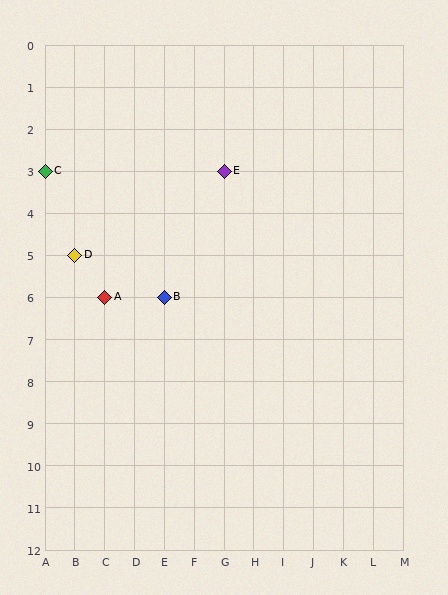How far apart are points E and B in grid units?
Points E and B are 2 columns and 3 rows apart (about 3.6 grid units diagonally).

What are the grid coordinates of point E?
Point E is at grid coordinates (G, 3).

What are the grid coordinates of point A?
Point A is at grid coordinates (C, 6).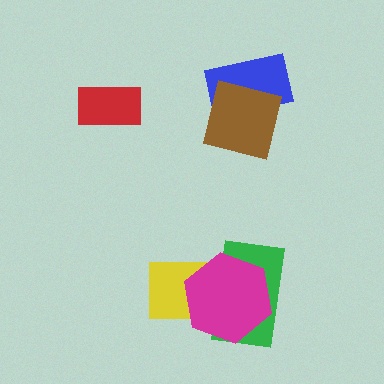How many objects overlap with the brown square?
1 object overlaps with the brown square.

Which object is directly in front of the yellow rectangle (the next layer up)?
The green rectangle is directly in front of the yellow rectangle.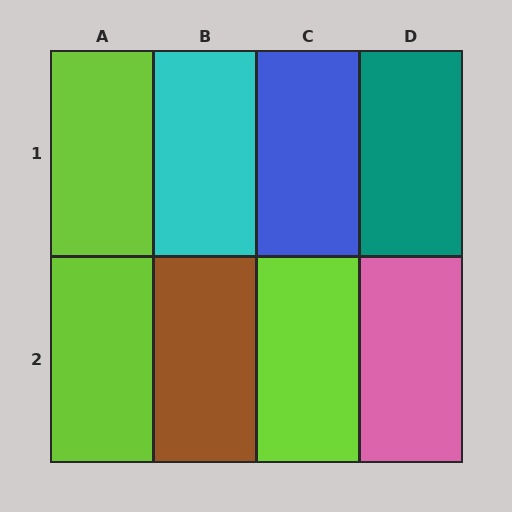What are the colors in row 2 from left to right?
Lime, brown, lime, pink.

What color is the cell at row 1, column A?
Lime.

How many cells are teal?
1 cell is teal.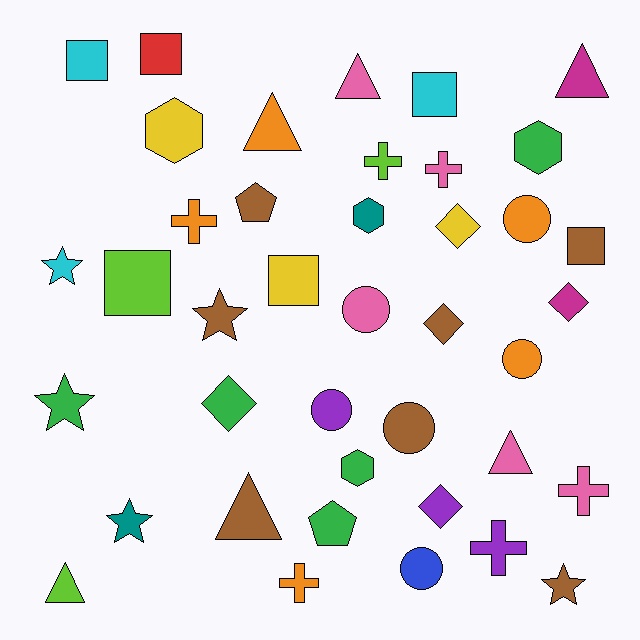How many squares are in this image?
There are 6 squares.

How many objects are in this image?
There are 40 objects.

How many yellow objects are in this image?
There are 3 yellow objects.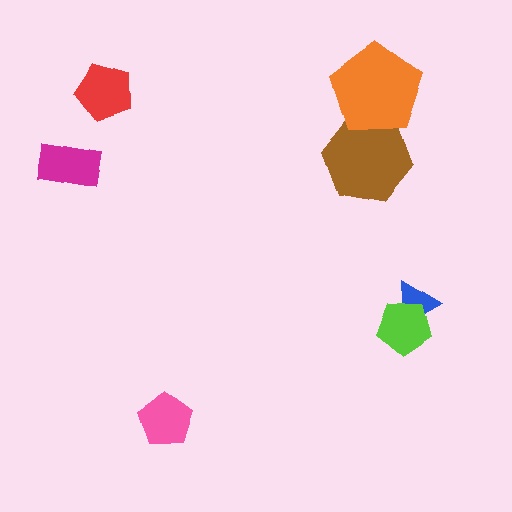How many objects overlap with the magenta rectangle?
0 objects overlap with the magenta rectangle.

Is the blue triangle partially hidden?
Yes, it is partially covered by another shape.